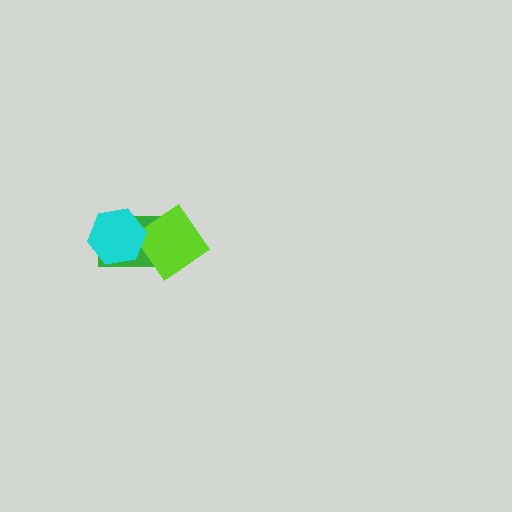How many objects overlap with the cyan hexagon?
2 objects overlap with the cyan hexagon.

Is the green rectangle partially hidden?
Yes, it is partially covered by another shape.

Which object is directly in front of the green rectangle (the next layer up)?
The lime diamond is directly in front of the green rectangle.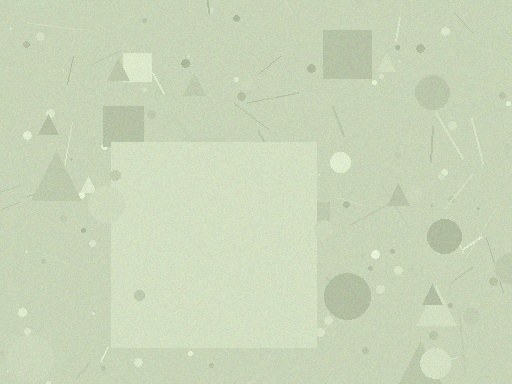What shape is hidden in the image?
A square is hidden in the image.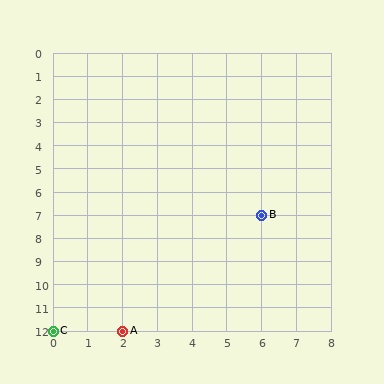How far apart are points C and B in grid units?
Points C and B are 6 columns and 5 rows apart (about 7.8 grid units diagonally).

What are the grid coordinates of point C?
Point C is at grid coordinates (0, 12).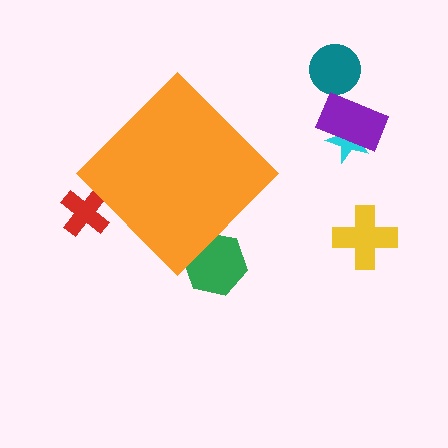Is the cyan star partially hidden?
No, the cyan star is fully visible.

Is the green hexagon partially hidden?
Yes, the green hexagon is partially hidden behind the orange diamond.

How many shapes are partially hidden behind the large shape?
2 shapes are partially hidden.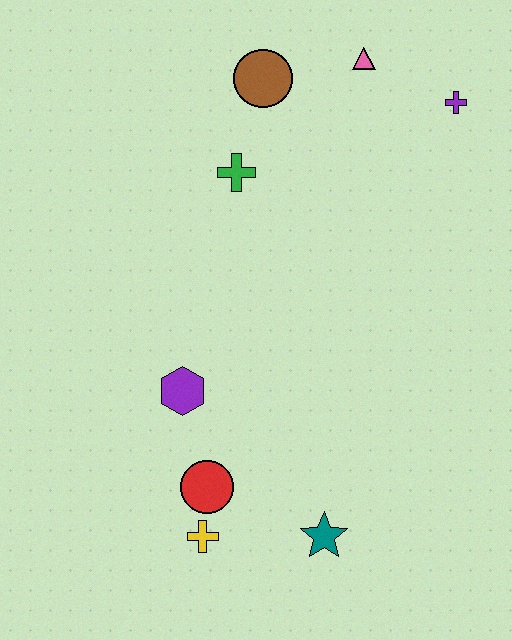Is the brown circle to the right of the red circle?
Yes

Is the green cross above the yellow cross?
Yes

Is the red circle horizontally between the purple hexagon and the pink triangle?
Yes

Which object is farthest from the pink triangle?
The yellow cross is farthest from the pink triangle.